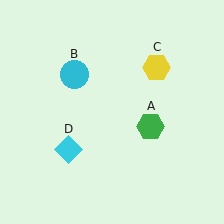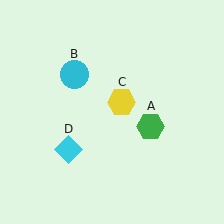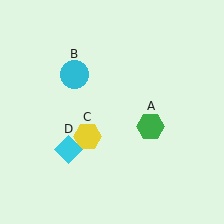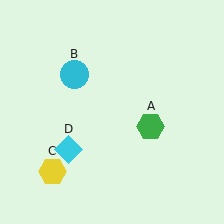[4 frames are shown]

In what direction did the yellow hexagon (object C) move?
The yellow hexagon (object C) moved down and to the left.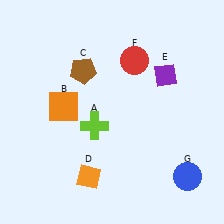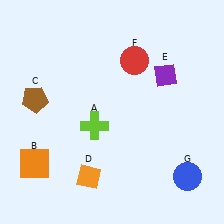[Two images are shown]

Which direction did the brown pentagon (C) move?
The brown pentagon (C) moved left.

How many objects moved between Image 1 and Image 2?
2 objects moved between the two images.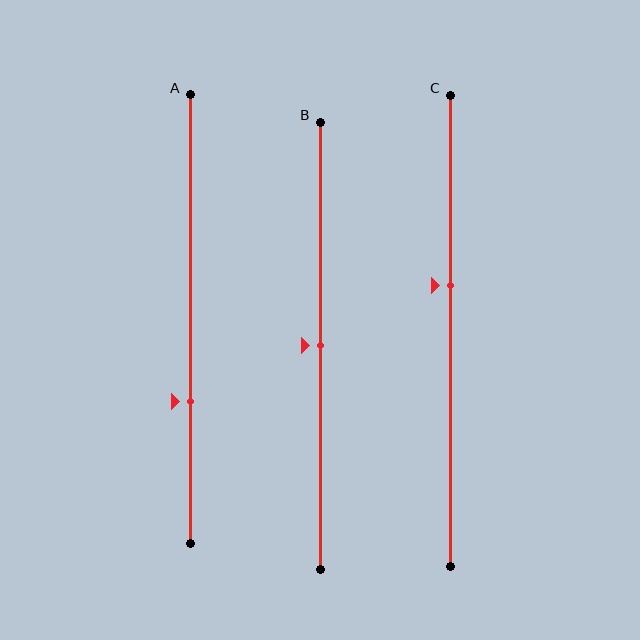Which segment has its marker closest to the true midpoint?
Segment B has its marker closest to the true midpoint.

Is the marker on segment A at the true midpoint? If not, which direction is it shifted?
No, the marker on segment A is shifted downward by about 18% of the segment length.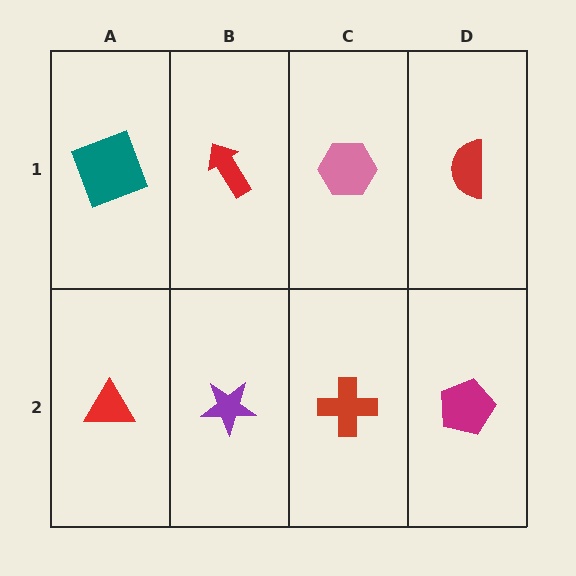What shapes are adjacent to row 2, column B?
A red arrow (row 1, column B), a red triangle (row 2, column A), a red cross (row 2, column C).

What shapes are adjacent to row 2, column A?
A teal square (row 1, column A), a purple star (row 2, column B).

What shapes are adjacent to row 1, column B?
A purple star (row 2, column B), a teal square (row 1, column A), a pink hexagon (row 1, column C).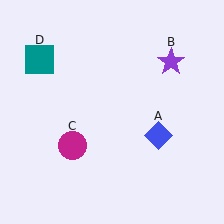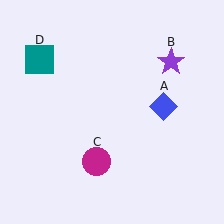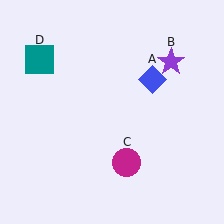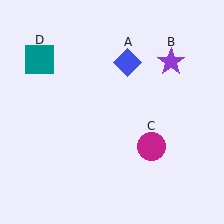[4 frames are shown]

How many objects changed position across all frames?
2 objects changed position: blue diamond (object A), magenta circle (object C).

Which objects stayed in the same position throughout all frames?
Purple star (object B) and teal square (object D) remained stationary.